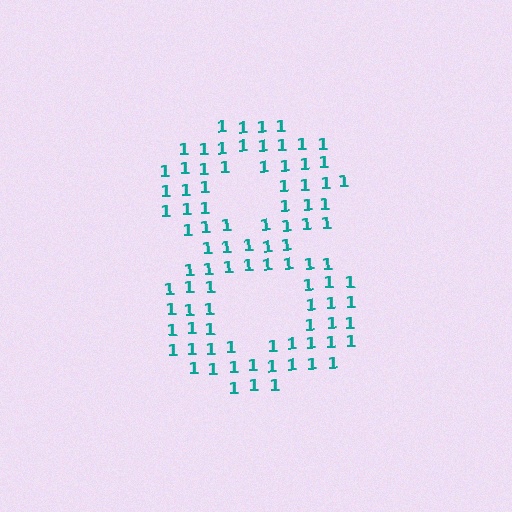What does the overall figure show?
The overall figure shows the digit 8.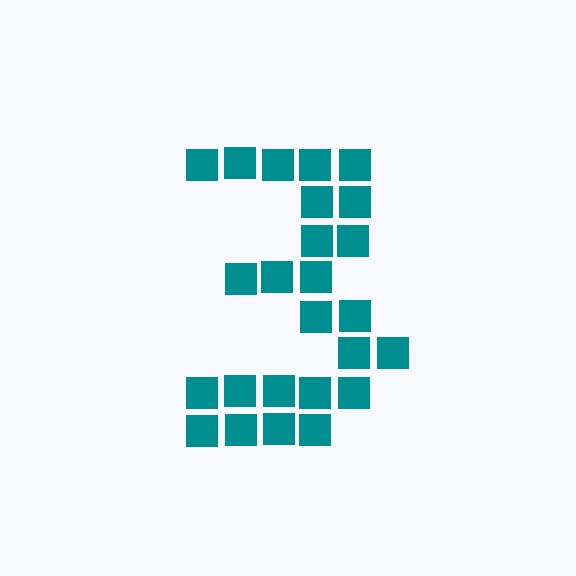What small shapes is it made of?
It is made of small squares.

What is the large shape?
The large shape is the digit 3.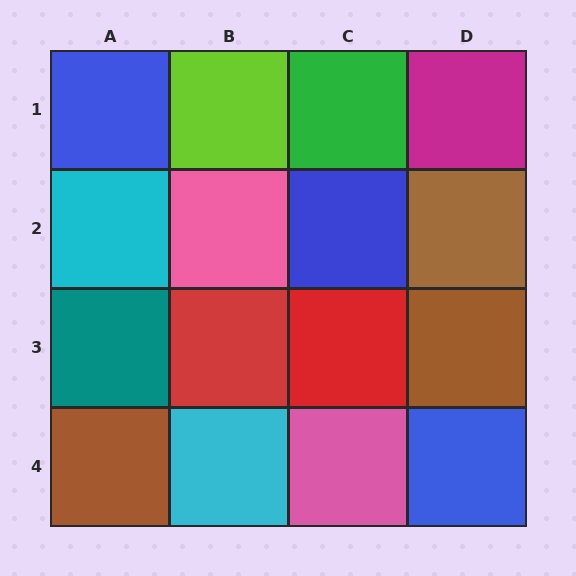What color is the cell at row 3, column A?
Teal.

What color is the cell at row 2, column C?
Blue.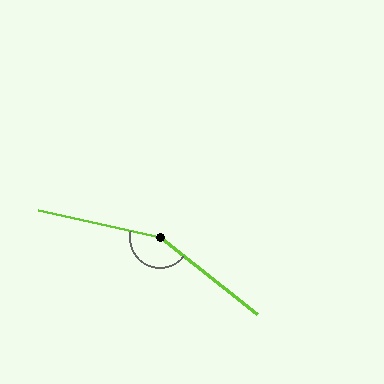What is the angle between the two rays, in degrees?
Approximately 154 degrees.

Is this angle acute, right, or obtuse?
It is obtuse.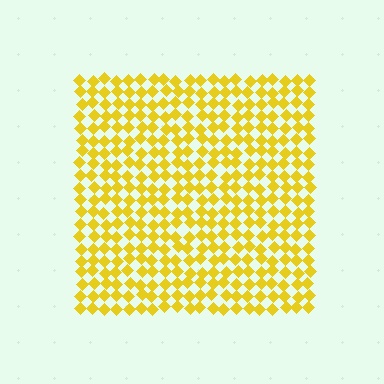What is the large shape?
The large shape is a square.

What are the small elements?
The small elements are diamonds.